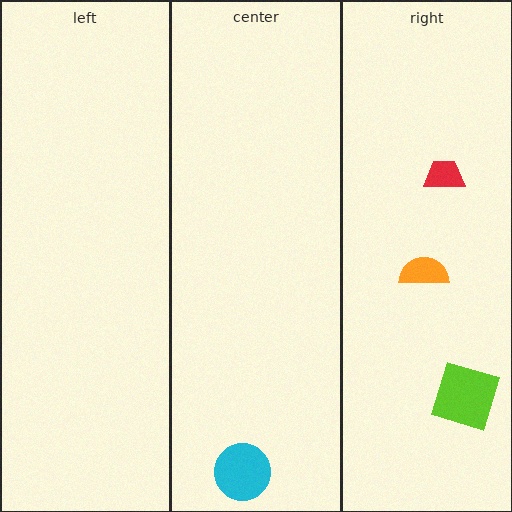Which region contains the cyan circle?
The center region.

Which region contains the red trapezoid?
The right region.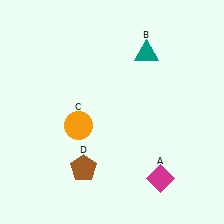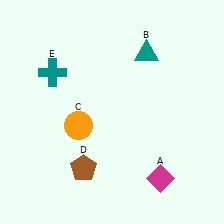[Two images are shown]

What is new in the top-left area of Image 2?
A teal cross (E) was added in the top-left area of Image 2.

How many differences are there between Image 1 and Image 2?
There is 1 difference between the two images.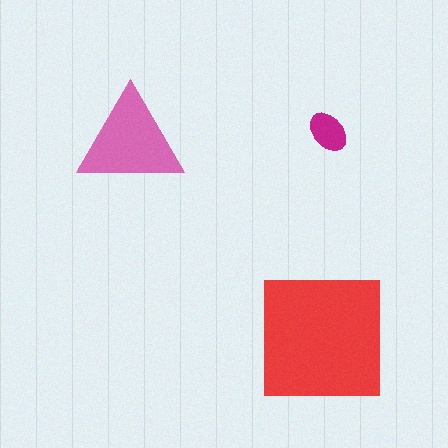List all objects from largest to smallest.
The red square, the pink triangle, the magenta ellipse.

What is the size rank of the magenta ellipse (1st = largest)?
3rd.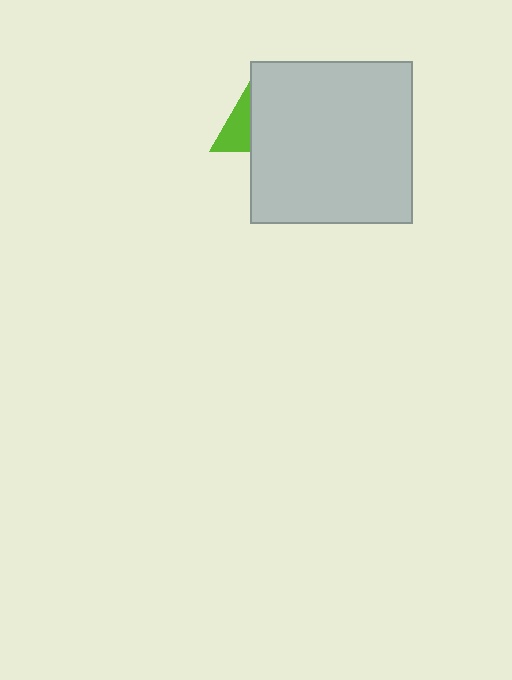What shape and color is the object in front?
The object in front is a light gray square.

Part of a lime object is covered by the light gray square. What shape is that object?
It is a triangle.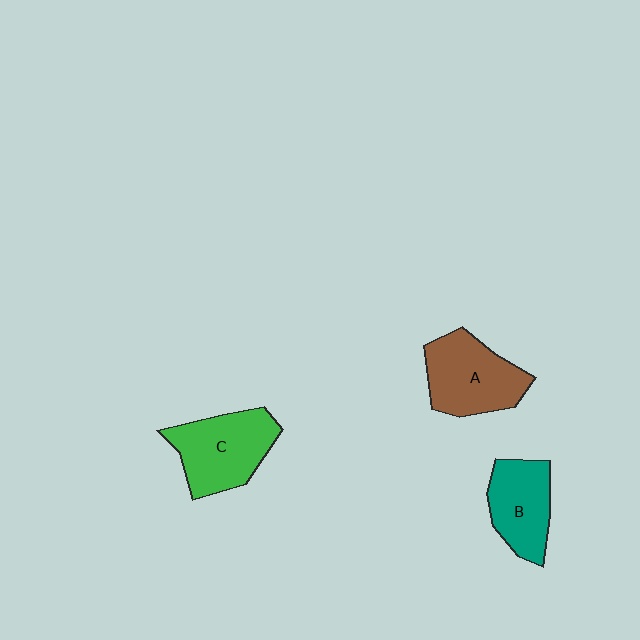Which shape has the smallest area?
Shape B (teal).